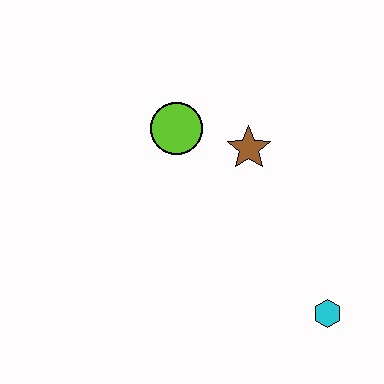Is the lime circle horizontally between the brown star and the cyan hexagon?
No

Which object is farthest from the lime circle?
The cyan hexagon is farthest from the lime circle.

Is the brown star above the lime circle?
No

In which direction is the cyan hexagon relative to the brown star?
The cyan hexagon is below the brown star.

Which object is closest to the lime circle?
The brown star is closest to the lime circle.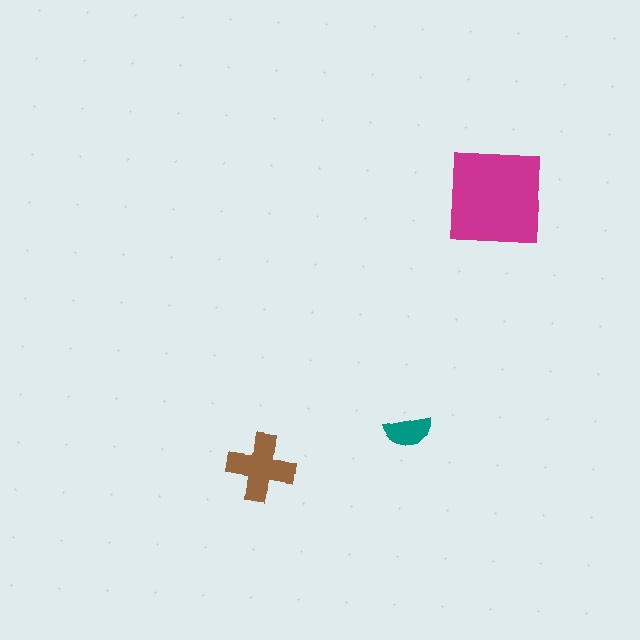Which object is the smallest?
The teal semicircle.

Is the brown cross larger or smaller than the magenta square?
Smaller.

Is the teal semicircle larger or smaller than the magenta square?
Smaller.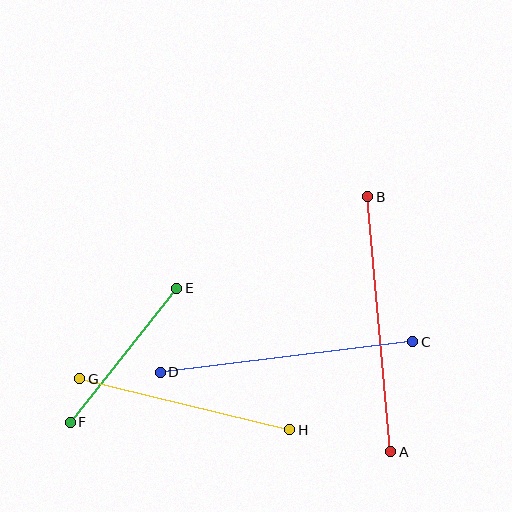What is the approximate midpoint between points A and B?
The midpoint is at approximately (379, 324) pixels.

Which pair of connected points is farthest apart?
Points A and B are farthest apart.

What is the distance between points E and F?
The distance is approximately 171 pixels.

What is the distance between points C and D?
The distance is approximately 255 pixels.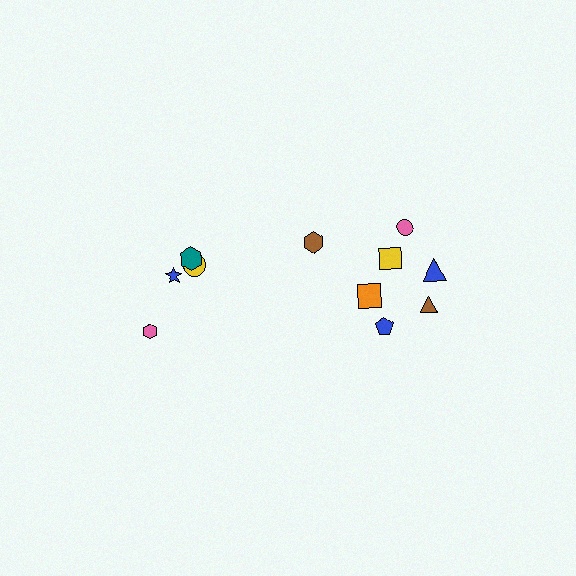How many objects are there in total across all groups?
There are 12 objects.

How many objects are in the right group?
There are 8 objects.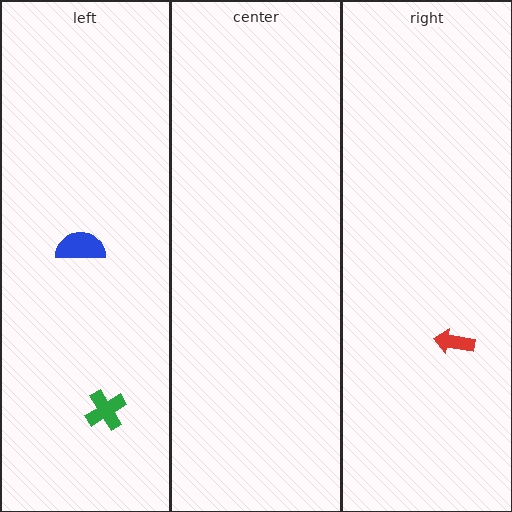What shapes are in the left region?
The blue semicircle, the green cross.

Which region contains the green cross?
The left region.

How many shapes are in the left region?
2.